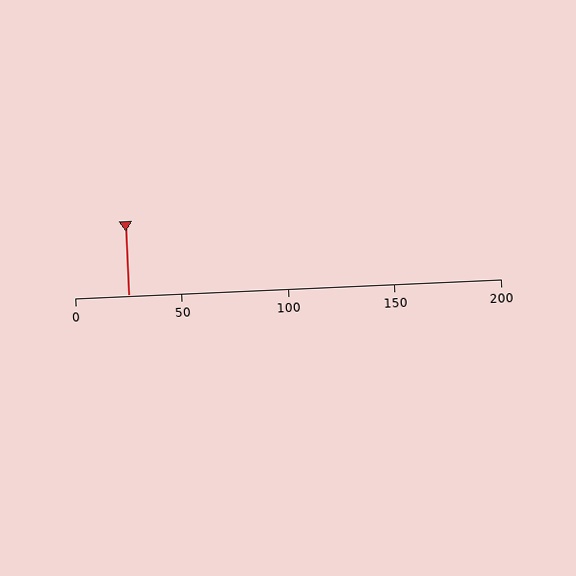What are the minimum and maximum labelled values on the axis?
The axis runs from 0 to 200.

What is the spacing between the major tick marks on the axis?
The major ticks are spaced 50 apart.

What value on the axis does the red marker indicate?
The marker indicates approximately 25.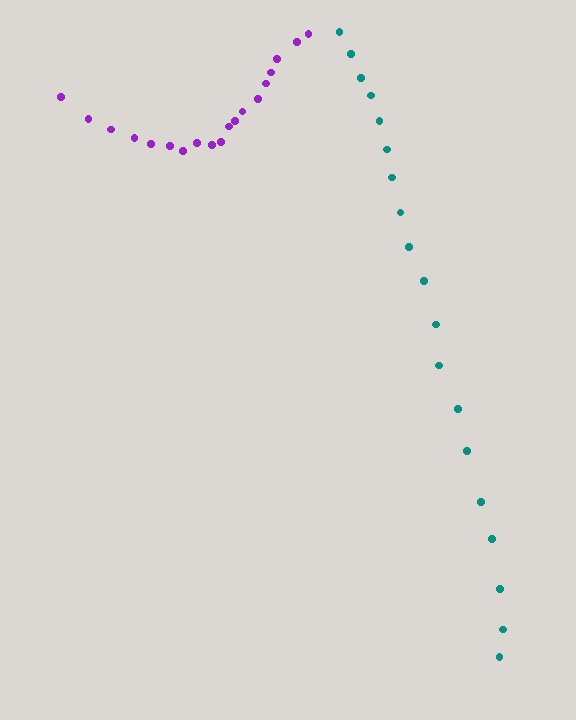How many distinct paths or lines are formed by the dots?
There are 2 distinct paths.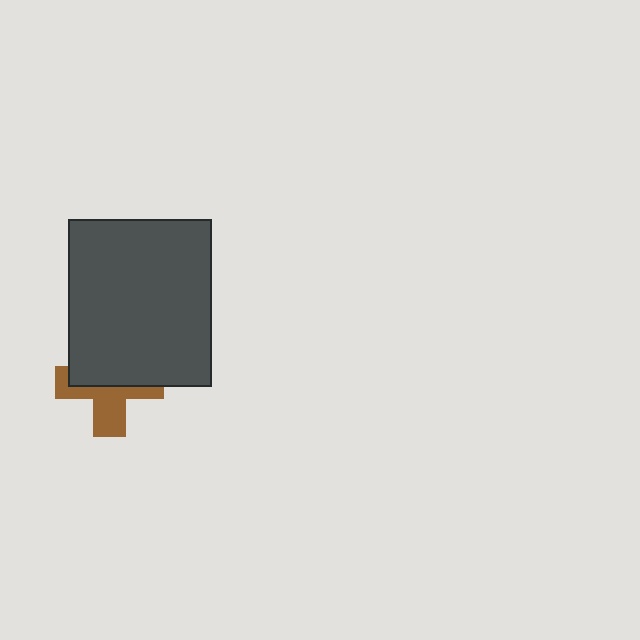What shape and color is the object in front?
The object in front is a dark gray rectangle.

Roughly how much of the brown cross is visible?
About half of it is visible (roughly 45%).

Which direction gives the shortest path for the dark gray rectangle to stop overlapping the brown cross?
Moving up gives the shortest separation.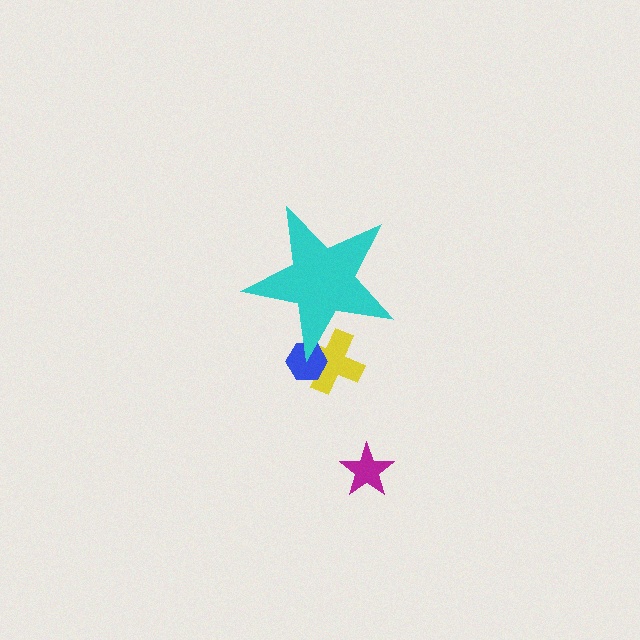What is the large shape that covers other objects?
A cyan star.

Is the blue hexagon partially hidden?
Yes, the blue hexagon is partially hidden behind the cyan star.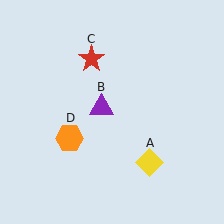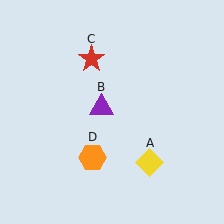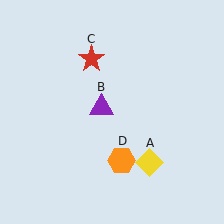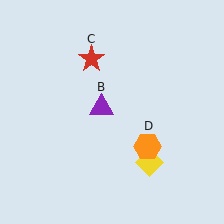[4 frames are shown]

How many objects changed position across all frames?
1 object changed position: orange hexagon (object D).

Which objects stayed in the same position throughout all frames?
Yellow diamond (object A) and purple triangle (object B) and red star (object C) remained stationary.